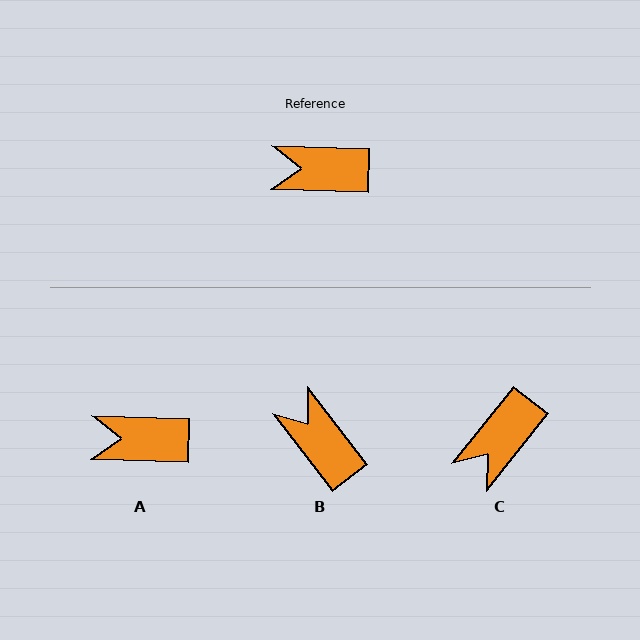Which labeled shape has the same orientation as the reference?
A.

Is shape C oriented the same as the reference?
No, it is off by about 53 degrees.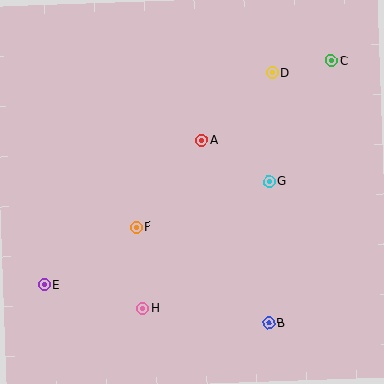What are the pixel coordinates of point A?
Point A is at (202, 140).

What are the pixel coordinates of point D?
Point D is at (272, 73).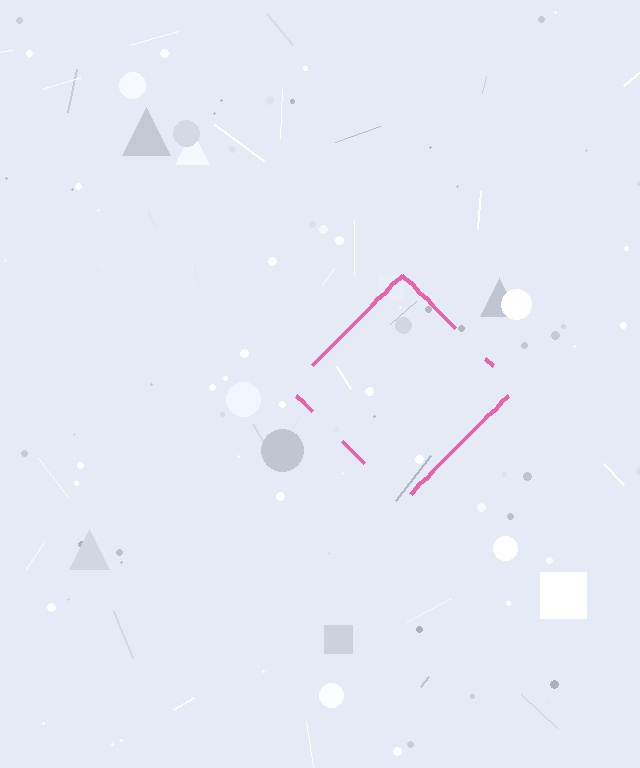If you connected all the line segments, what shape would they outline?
They would outline a diamond.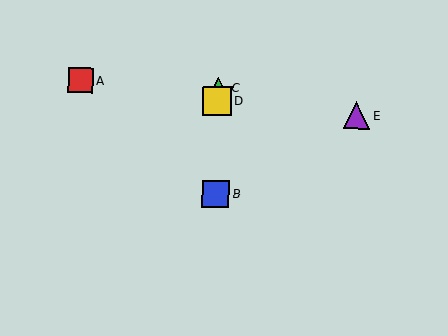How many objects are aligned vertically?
3 objects (B, C, D) are aligned vertically.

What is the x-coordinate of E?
Object E is at x≈357.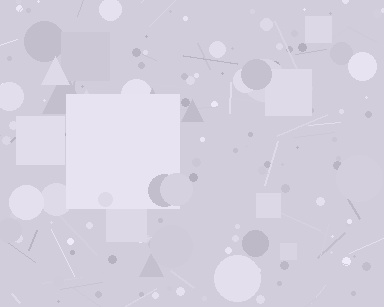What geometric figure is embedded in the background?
A square is embedded in the background.